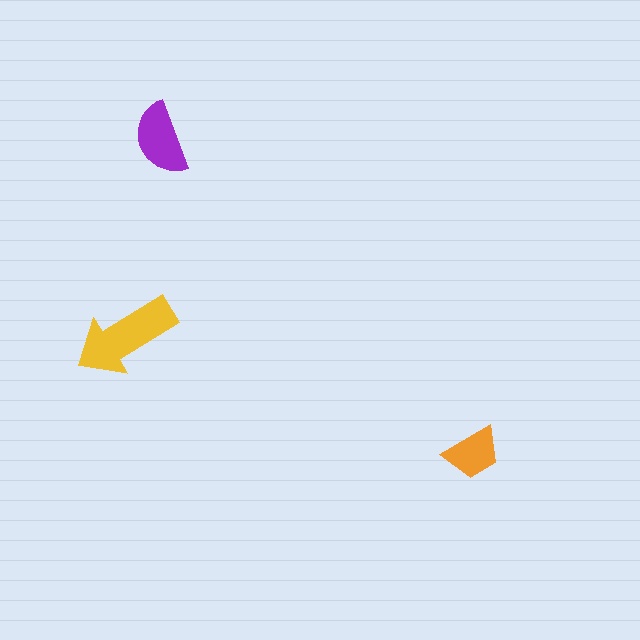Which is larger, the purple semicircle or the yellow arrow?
The yellow arrow.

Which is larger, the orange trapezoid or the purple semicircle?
The purple semicircle.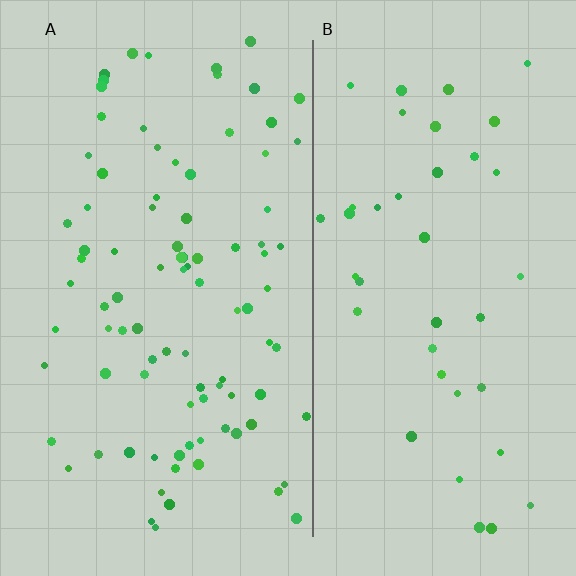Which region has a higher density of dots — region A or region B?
A (the left).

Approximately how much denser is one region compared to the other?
Approximately 2.3× — region A over region B.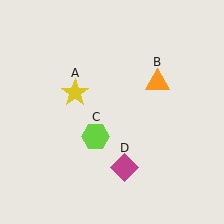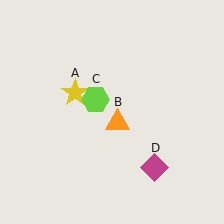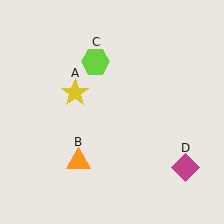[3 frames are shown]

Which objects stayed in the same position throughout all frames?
Yellow star (object A) remained stationary.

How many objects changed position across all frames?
3 objects changed position: orange triangle (object B), lime hexagon (object C), magenta diamond (object D).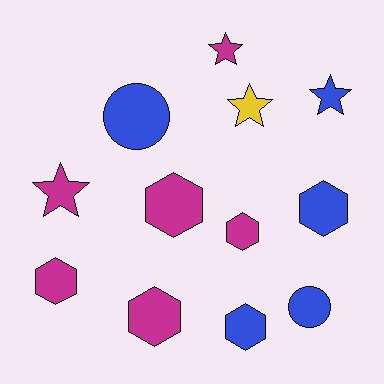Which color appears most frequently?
Magenta, with 6 objects.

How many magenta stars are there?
There are 2 magenta stars.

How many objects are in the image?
There are 12 objects.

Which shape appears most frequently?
Hexagon, with 6 objects.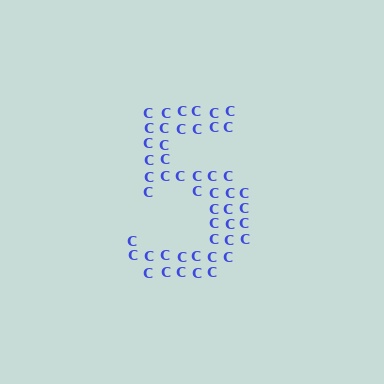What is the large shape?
The large shape is the digit 5.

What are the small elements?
The small elements are letter C's.